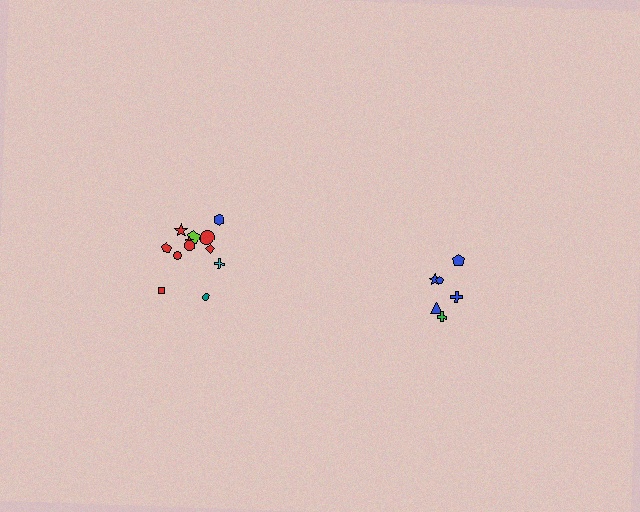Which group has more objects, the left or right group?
The left group.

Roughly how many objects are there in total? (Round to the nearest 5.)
Roughly 20 objects in total.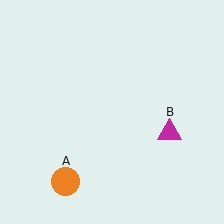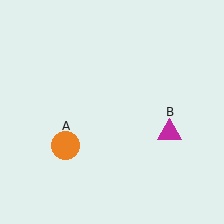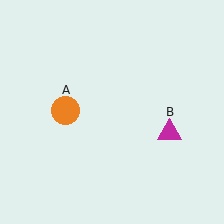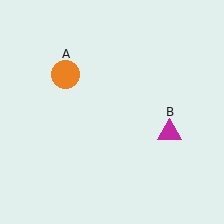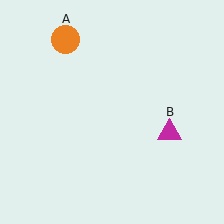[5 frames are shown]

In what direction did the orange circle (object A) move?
The orange circle (object A) moved up.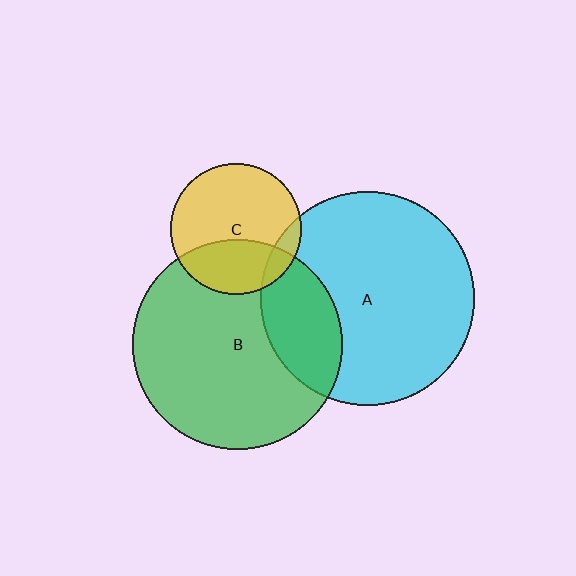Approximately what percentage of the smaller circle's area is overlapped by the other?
Approximately 25%.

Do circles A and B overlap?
Yes.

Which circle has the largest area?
Circle A (cyan).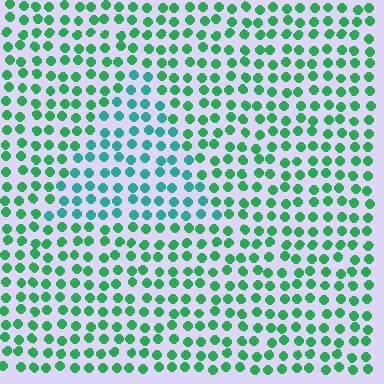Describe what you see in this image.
The image is filled with small green elements in a uniform arrangement. A triangle-shaped region is visible where the elements are tinted to a slightly different hue, forming a subtle color boundary.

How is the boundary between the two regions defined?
The boundary is defined purely by a slight shift in hue (about 33 degrees). Spacing, size, and orientation are identical on both sides.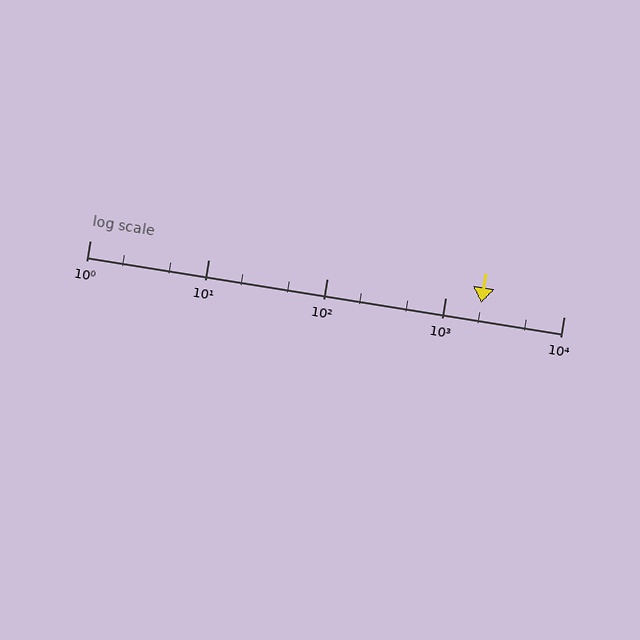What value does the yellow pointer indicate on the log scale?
The pointer indicates approximately 2000.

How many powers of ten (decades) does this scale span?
The scale spans 4 decades, from 1 to 10000.